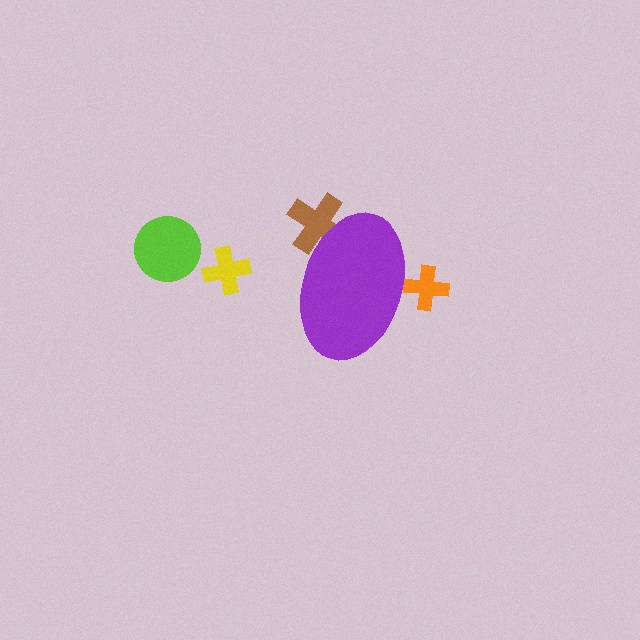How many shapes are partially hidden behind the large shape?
2 shapes are partially hidden.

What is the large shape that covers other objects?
A purple ellipse.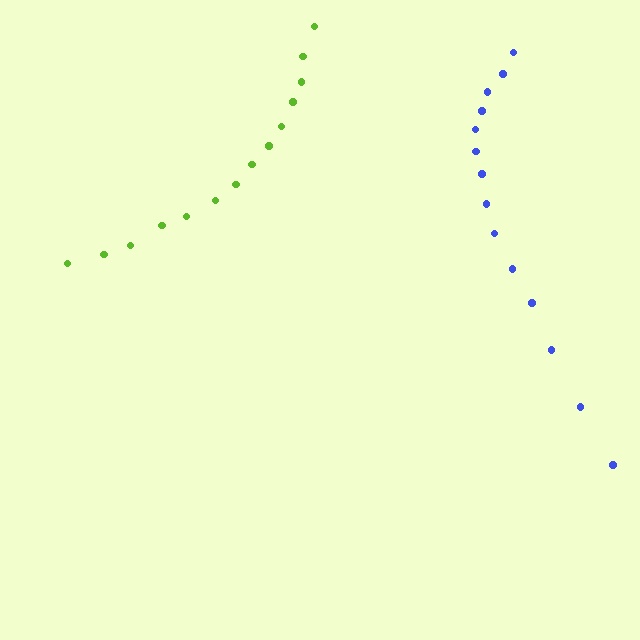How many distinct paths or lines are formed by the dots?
There are 2 distinct paths.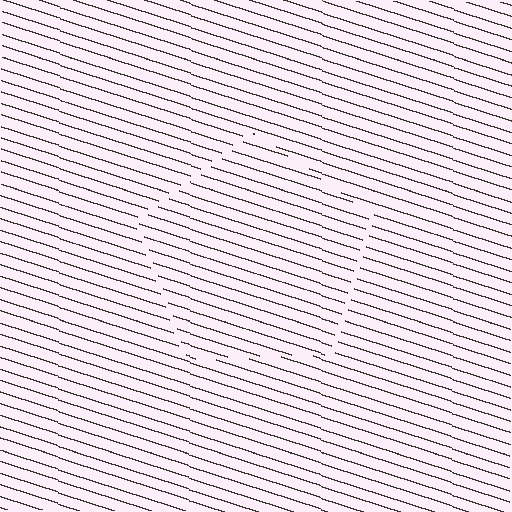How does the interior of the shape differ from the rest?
The interior of the shape contains the same grating, shifted by half a period — the contour is defined by the phase discontinuity where line-ends from the inner and outer gratings abut.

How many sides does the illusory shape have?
5 sides — the line-ends trace a pentagon.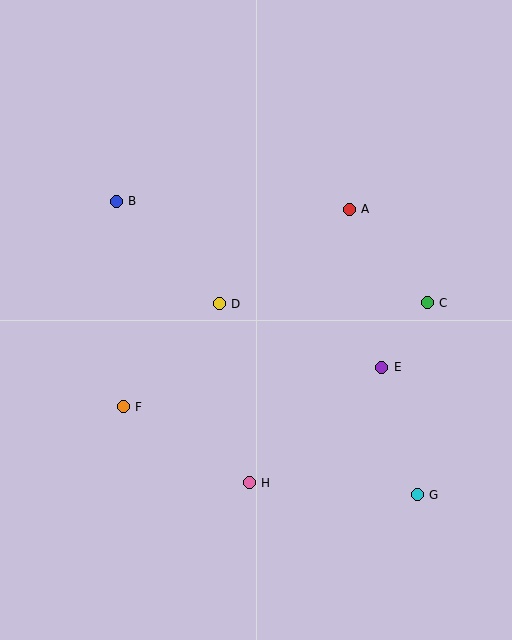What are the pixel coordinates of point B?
Point B is at (116, 201).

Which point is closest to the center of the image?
Point D at (219, 304) is closest to the center.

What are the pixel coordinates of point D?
Point D is at (219, 304).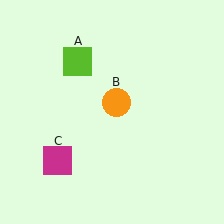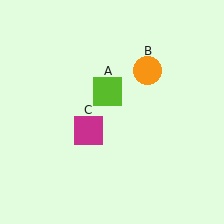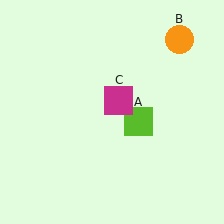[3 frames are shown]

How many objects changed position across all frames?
3 objects changed position: lime square (object A), orange circle (object B), magenta square (object C).